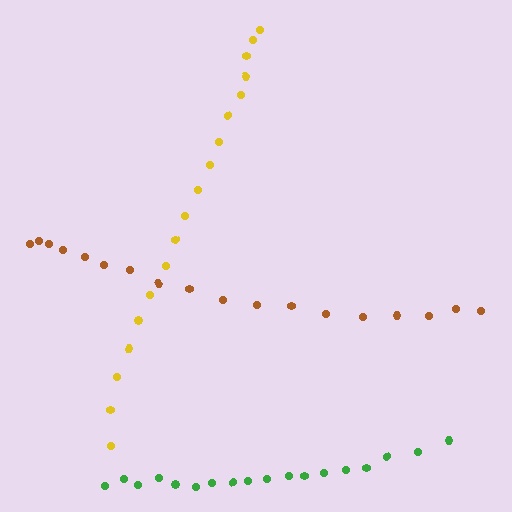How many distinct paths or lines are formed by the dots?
There are 3 distinct paths.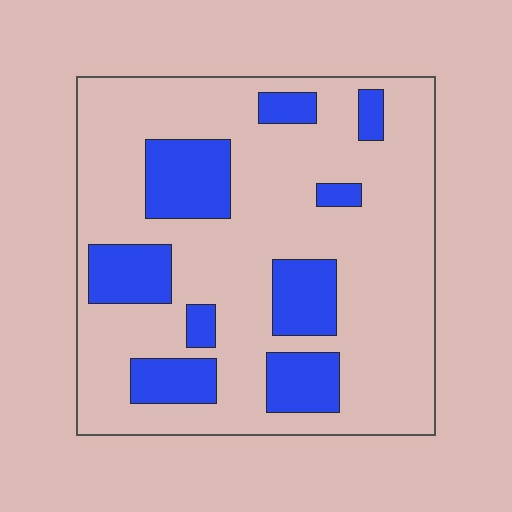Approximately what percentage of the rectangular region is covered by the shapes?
Approximately 25%.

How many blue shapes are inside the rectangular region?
9.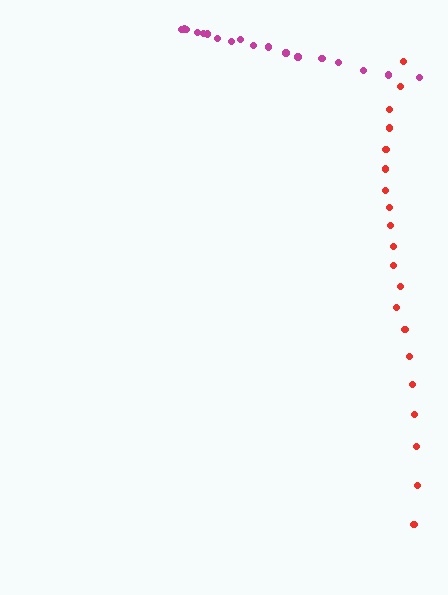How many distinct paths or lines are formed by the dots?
There are 2 distinct paths.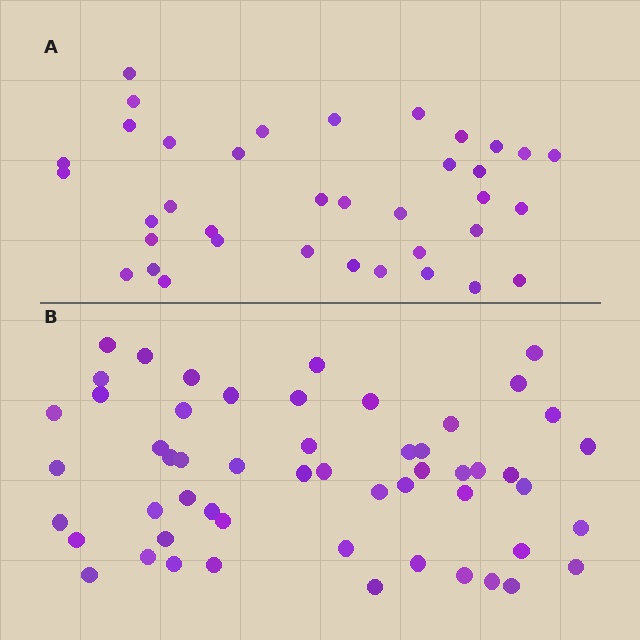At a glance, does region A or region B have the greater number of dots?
Region B (the bottom region) has more dots.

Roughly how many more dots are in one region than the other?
Region B has approximately 15 more dots than region A.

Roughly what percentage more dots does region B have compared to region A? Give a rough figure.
About 45% more.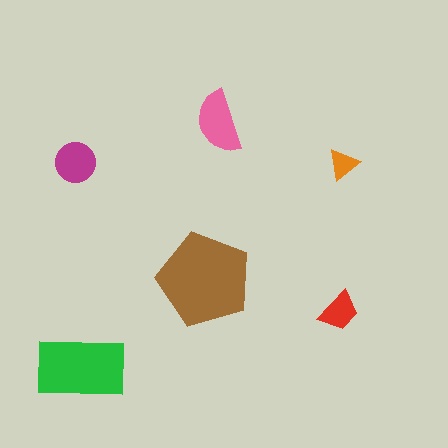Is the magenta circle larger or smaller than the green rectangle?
Smaller.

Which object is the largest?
The brown pentagon.